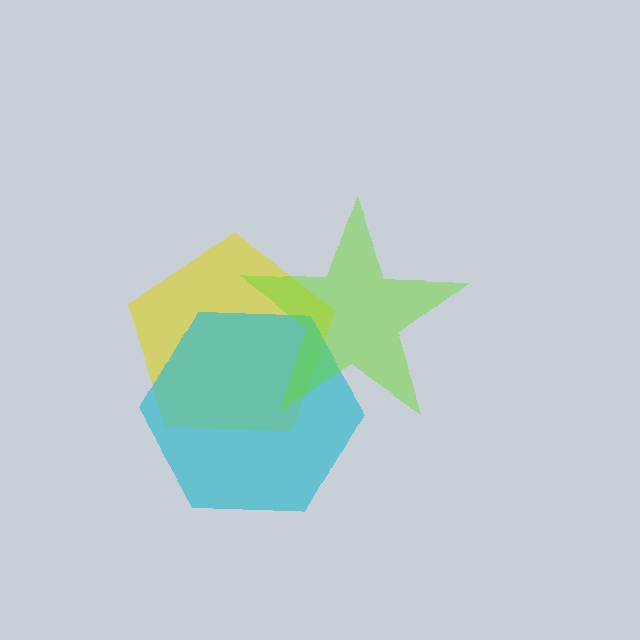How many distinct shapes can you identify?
There are 3 distinct shapes: a yellow pentagon, a cyan hexagon, a lime star.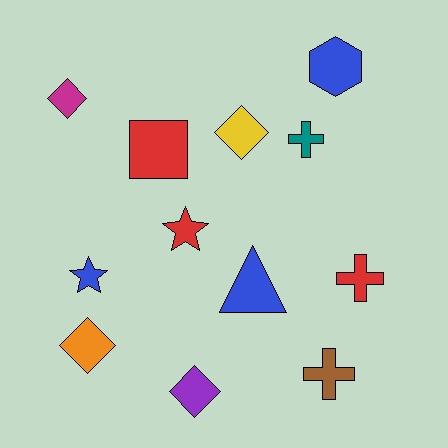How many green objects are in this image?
There are no green objects.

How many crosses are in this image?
There are 3 crosses.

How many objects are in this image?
There are 12 objects.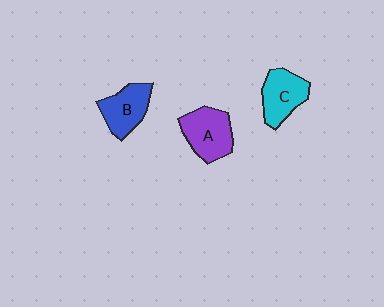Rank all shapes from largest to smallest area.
From largest to smallest: A (purple), C (cyan), B (blue).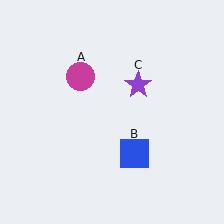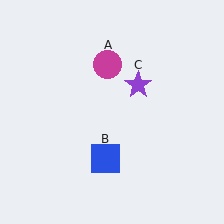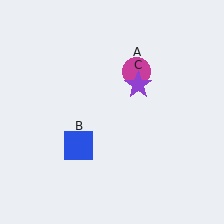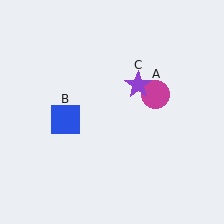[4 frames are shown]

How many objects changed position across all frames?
2 objects changed position: magenta circle (object A), blue square (object B).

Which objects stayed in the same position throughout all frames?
Purple star (object C) remained stationary.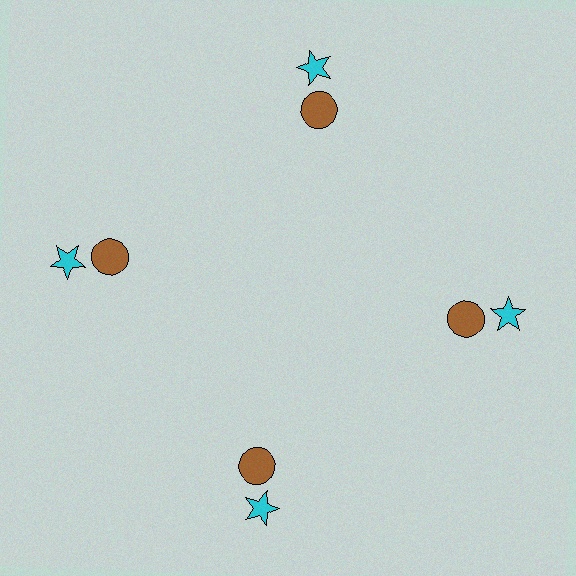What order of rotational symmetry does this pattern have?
This pattern has 4-fold rotational symmetry.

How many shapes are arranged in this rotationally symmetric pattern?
There are 8 shapes, arranged in 4 groups of 2.